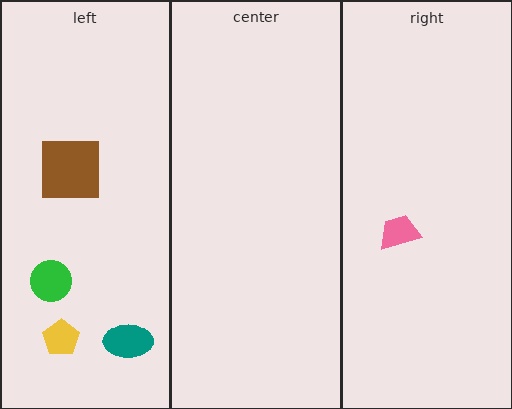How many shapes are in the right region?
1.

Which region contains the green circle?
The left region.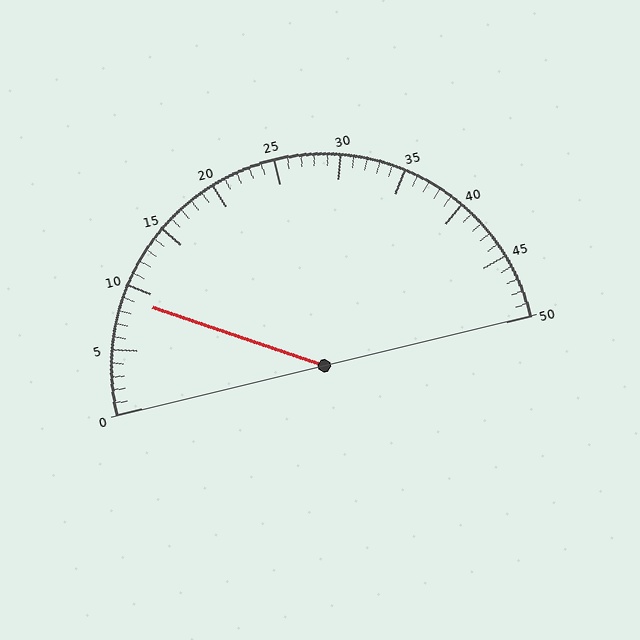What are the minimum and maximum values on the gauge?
The gauge ranges from 0 to 50.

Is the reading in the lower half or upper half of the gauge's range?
The reading is in the lower half of the range (0 to 50).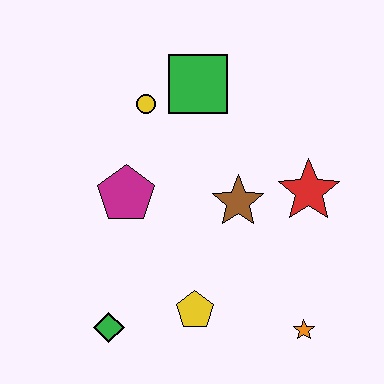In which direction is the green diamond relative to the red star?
The green diamond is to the left of the red star.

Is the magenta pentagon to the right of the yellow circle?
No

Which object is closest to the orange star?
The yellow pentagon is closest to the orange star.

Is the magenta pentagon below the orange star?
No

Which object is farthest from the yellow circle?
The orange star is farthest from the yellow circle.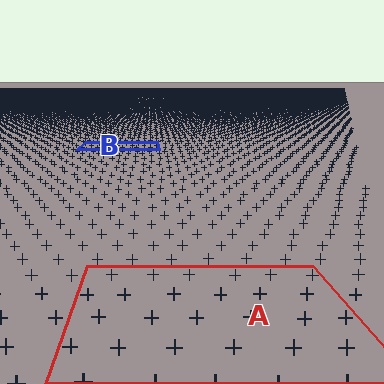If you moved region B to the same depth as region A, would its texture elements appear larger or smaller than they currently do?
They would appear larger. At a closer depth, the same texture elements are projected at a bigger on-screen size.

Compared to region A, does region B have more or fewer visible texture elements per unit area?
Region B has more texture elements per unit area — they are packed more densely because it is farther away.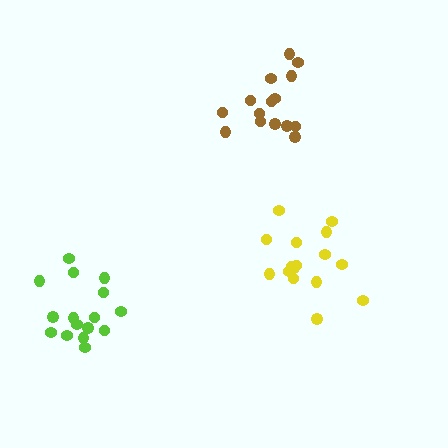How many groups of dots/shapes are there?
There are 3 groups.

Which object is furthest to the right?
The yellow cluster is rightmost.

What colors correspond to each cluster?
The clusters are colored: lime, yellow, brown.